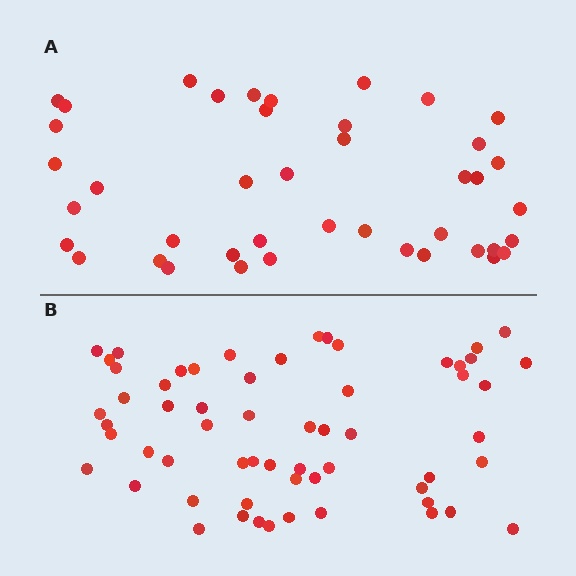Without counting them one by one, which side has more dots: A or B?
Region B (the bottom region) has more dots.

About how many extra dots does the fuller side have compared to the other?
Region B has approximately 20 more dots than region A.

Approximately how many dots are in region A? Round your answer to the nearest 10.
About 40 dots. (The exact count is 42, which rounds to 40.)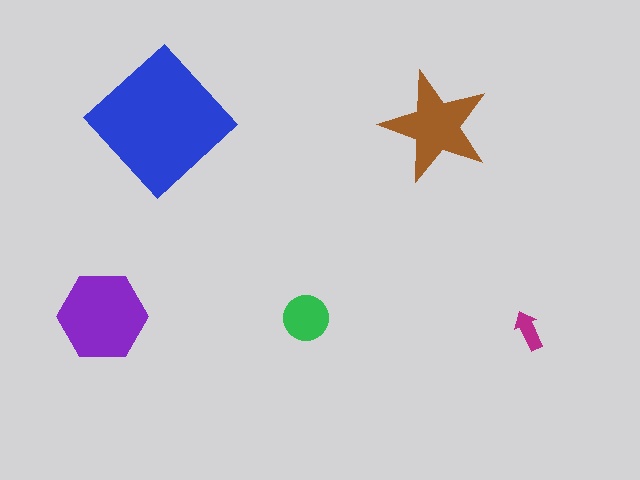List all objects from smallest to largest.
The magenta arrow, the green circle, the brown star, the purple hexagon, the blue diamond.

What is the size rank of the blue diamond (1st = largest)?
1st.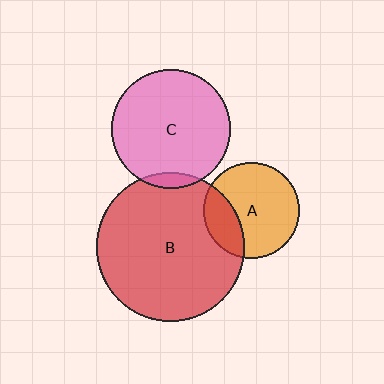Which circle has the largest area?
Circle B (red).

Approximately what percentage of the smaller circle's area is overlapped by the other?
Approximately 5%.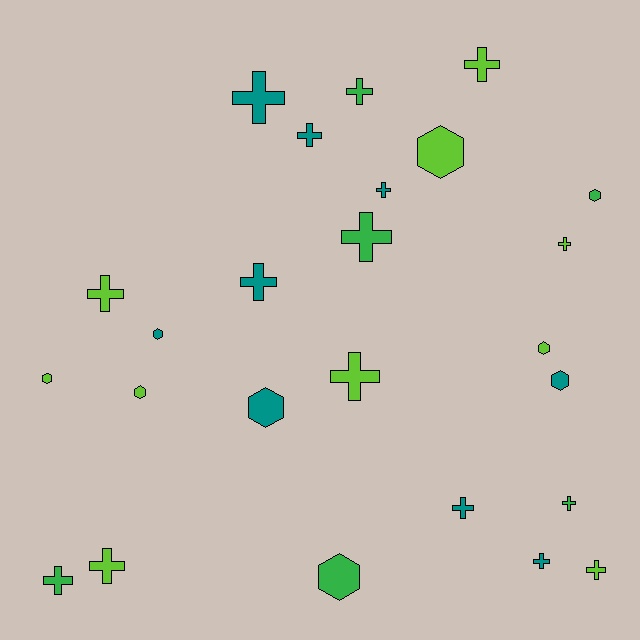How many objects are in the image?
There are 25 objects.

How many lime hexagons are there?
There are 4 lime hexagons.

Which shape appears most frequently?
Cross, with 16 objects.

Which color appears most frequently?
Lime, with 10 objects.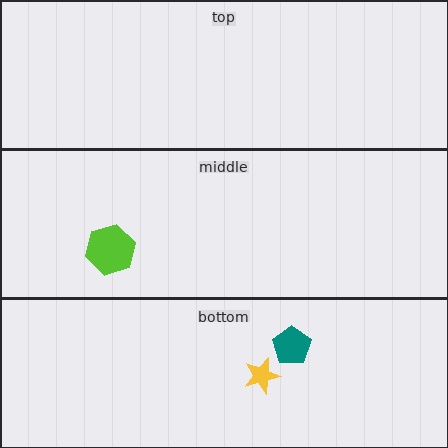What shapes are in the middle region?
The lime hexagon.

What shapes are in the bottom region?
The teal pentagon, the yellow star.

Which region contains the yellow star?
The bottom region.